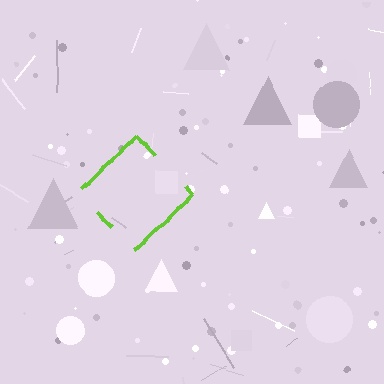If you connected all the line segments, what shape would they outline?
They would outline a diamond.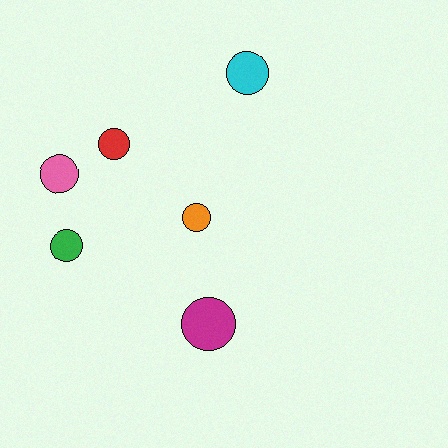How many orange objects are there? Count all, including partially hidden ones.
There is 1 orange object.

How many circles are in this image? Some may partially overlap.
There are 6 circles.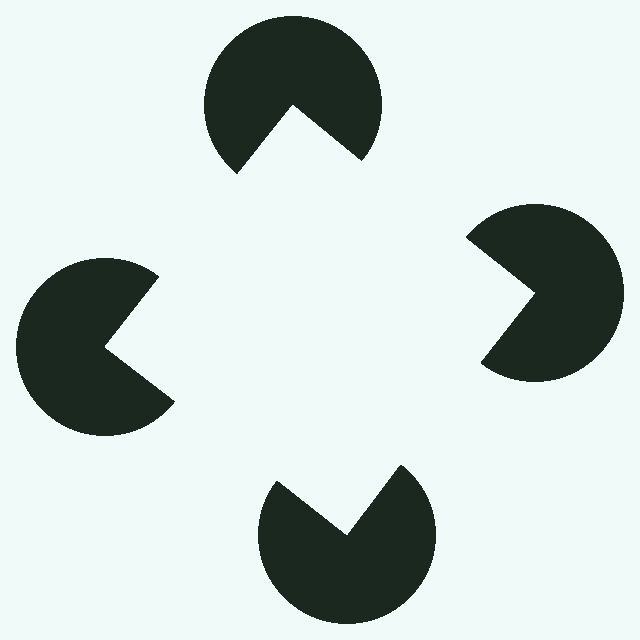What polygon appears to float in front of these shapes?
An illusory square — its edges are inferred from the aligned wedge cuts in the pac-man discs, not physically drawn.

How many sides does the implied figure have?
4 sides.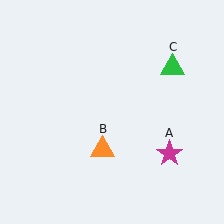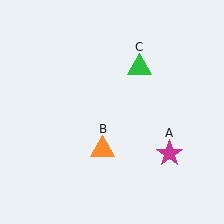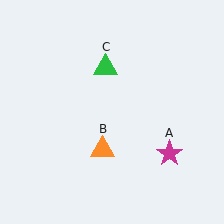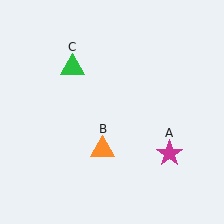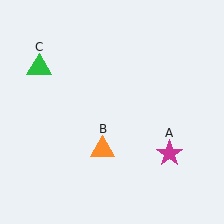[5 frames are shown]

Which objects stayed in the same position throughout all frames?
Magenta star (object A) and orange triangle (object B) remained stationary.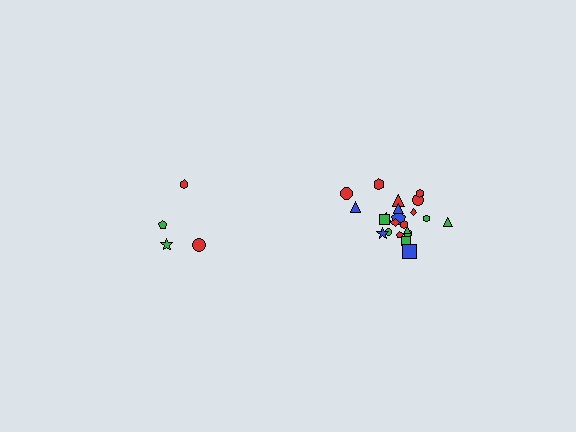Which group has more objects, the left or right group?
The right group.